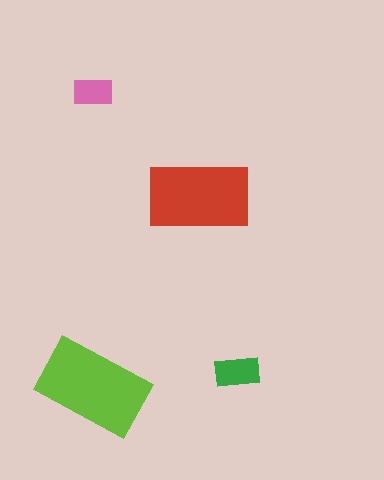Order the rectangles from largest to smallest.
the lime one, the red one, the green one, the pink one.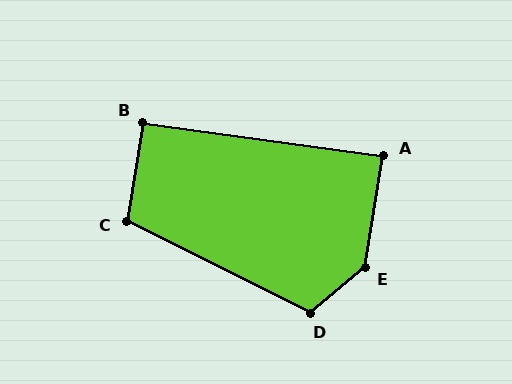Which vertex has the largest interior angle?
E, at approximately 139 degrees.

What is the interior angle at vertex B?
Approximately 92 degrees (approximately right).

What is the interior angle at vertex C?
Approximately 107 degrees (obtuse).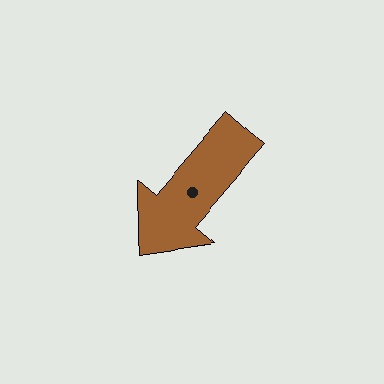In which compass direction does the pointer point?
Southwest.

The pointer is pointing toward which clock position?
Roughly 7 o'clock.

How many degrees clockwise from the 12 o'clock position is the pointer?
Approximately 221 degrees.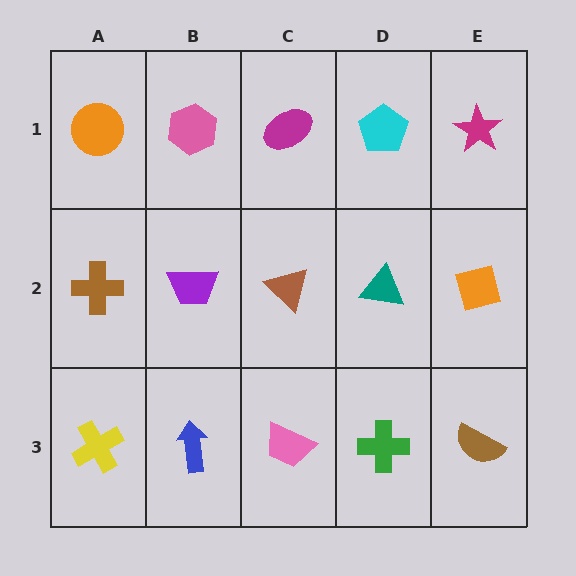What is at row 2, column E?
An orange square.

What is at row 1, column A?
An orange circle.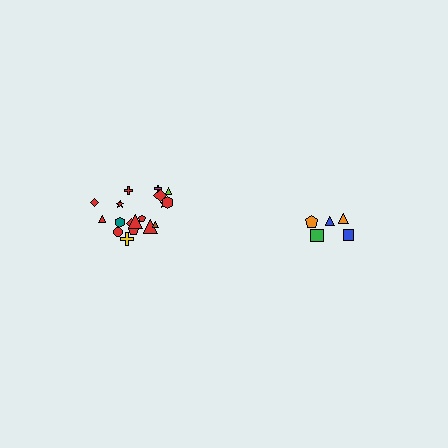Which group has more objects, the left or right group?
The left group.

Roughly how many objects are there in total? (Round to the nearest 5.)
Roughly 25 objects in total.